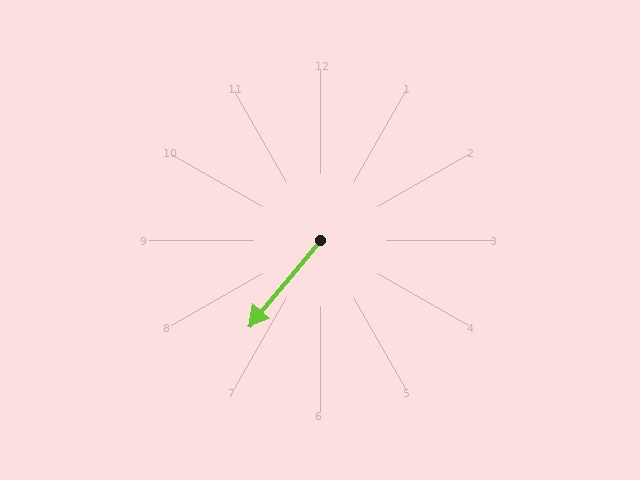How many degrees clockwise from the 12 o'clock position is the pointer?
Approximately 220 degrees.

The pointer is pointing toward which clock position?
Roughly 7 o'clock.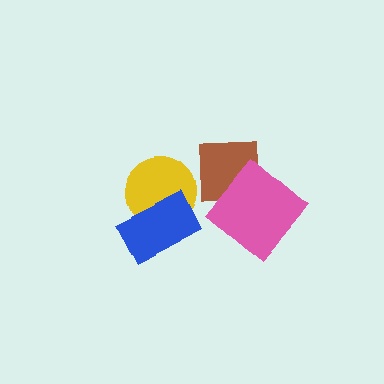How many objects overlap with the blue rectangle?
1 object overlaps with the blue rectangle.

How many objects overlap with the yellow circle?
1 object overlaps with the yellow circle.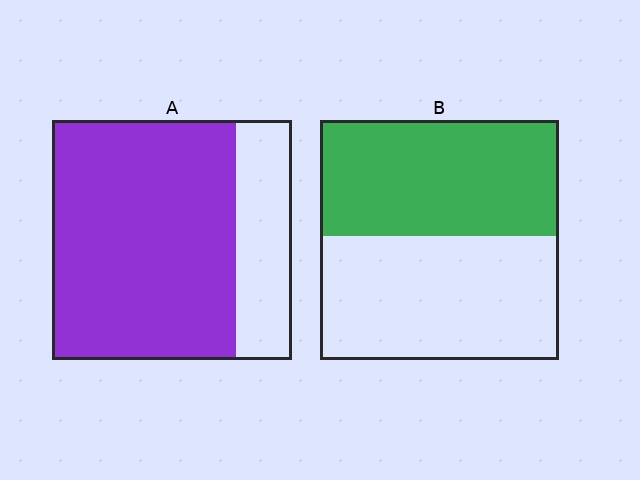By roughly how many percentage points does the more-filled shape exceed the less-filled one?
By roughly 30 percentage points (A over B).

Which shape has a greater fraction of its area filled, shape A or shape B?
Shape A.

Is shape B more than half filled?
Roughly half.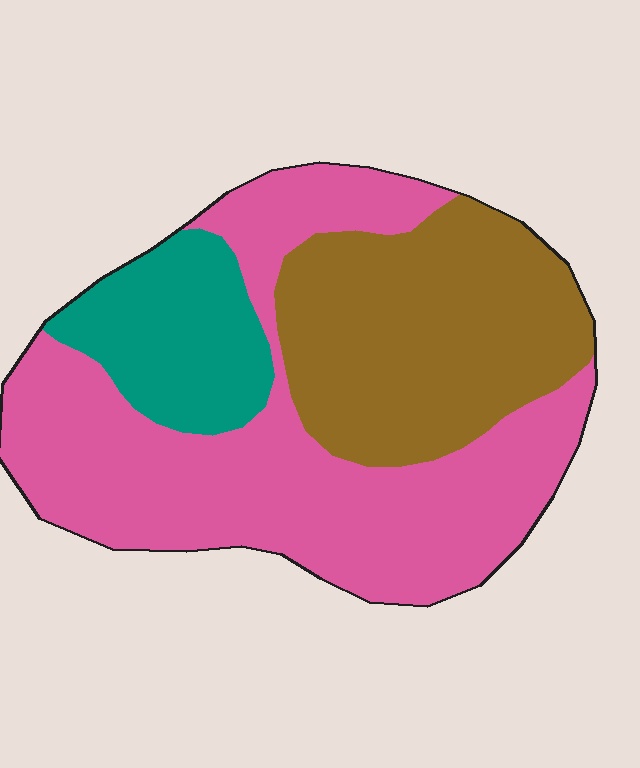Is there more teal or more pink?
Pink.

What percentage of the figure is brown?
Brown takes up between a quarter and a half of the figure.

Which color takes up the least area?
Teal, at roughly 15%.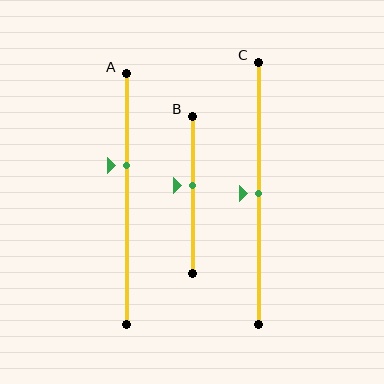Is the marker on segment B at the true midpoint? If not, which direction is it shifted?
No, the marker on segment B is shifted upward by about 6% of the segment length.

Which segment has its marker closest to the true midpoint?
Segment C has its marker closest to the true midpoint.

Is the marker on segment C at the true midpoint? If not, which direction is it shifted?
Yes, the marker on segment C is at the true midpoint.